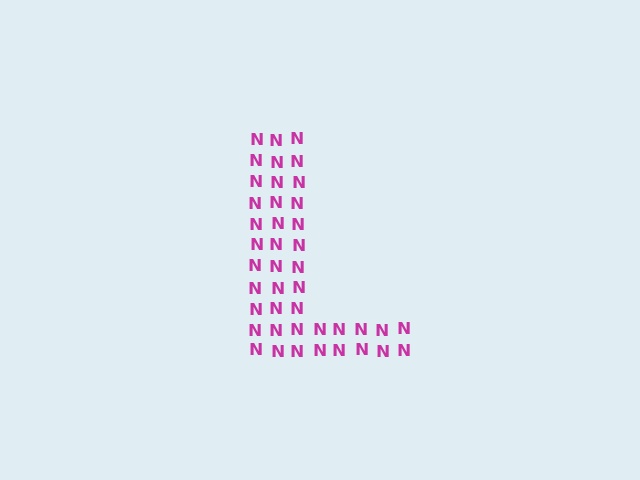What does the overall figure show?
The overall figure shows the letter L.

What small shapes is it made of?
It is made of small letter N's.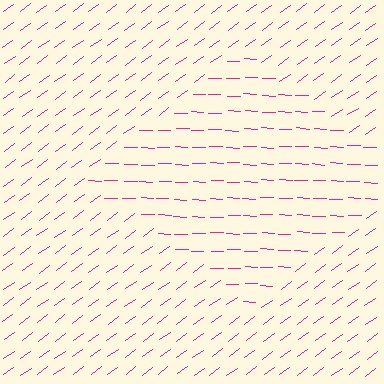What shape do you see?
I see a diamond.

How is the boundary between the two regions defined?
The boundary is defined purely by a change in line orientation (approximately 39 degrees difference). All lines are the same color and thickness.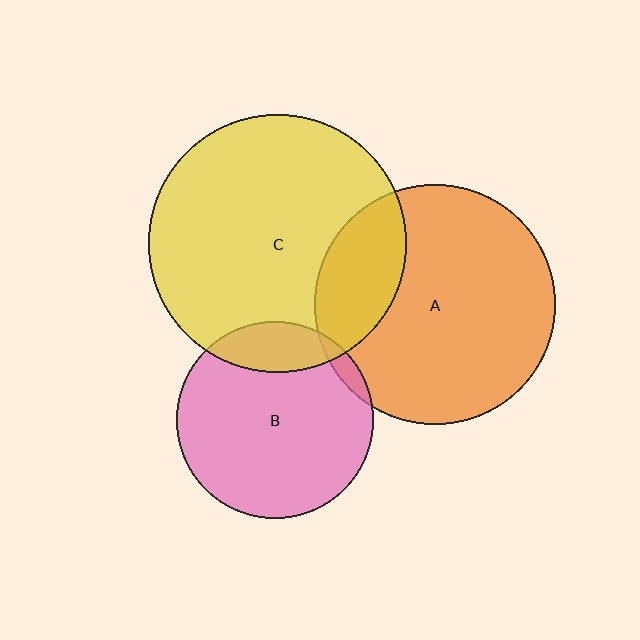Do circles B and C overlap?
Yes.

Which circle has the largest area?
Circle C (yellow).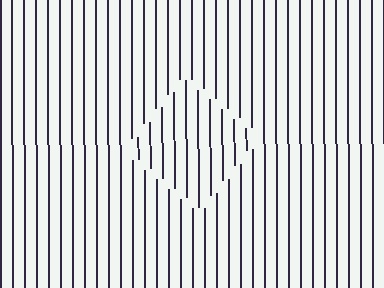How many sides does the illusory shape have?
4 sides — the line-ends trace a square.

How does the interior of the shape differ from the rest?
The interior of the shape contains the same grating, shifted by half a period — the contour is defined by the phase discontinuity where line-ends from the inner and outer gratings abut.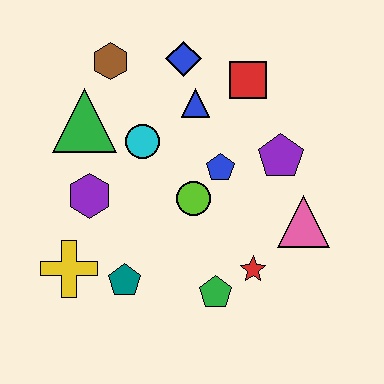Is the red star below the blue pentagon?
Yes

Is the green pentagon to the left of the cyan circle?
No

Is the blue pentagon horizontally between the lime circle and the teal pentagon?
No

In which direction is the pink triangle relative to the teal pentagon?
The pink triangle is to the right of the teal pentagon.